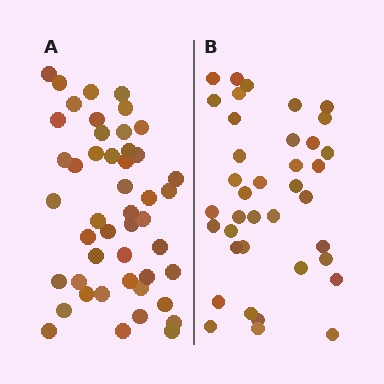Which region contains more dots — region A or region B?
Region A (the left region) has more dots.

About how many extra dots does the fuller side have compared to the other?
Region A has roughly 8 or so more dots than region B.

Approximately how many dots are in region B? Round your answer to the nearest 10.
About 40 dots. (The exact count is 38, which rounds to 40.)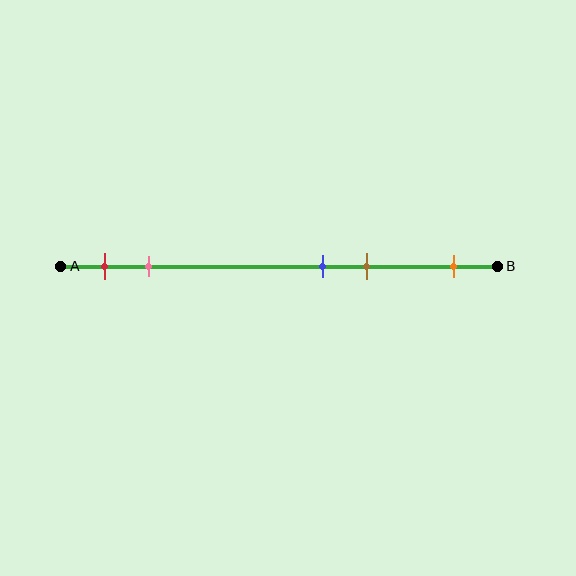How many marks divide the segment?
There are 5 marks dividing the segment.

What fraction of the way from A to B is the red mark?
The red mark is approximately 10% (0.1) of the way from A to B.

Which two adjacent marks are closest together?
The blue and brown marks are the closest adjacent pair.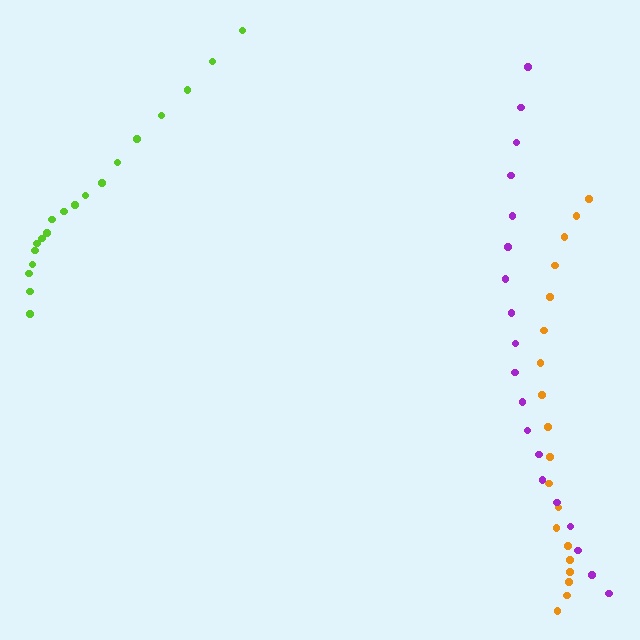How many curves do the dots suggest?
There are 3 distinct paths.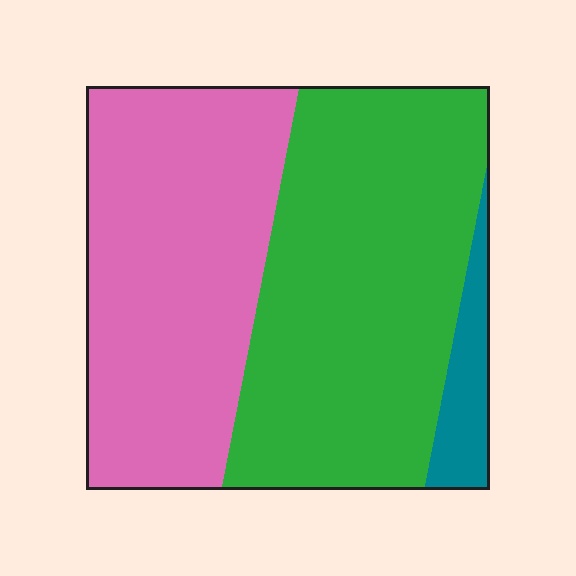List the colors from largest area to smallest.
From largest to smallest: green, pink, teal.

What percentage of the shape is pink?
Pink takes up between a quarter and a half of the shape.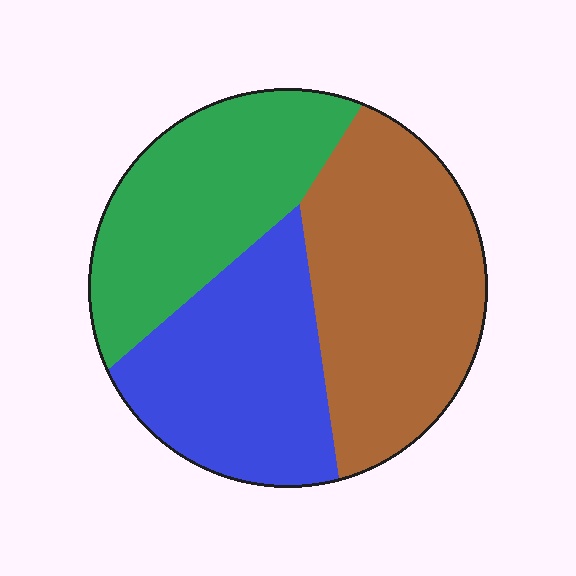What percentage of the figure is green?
Green covers around 30% of the figure.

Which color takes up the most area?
Brown, at roughly 40%.